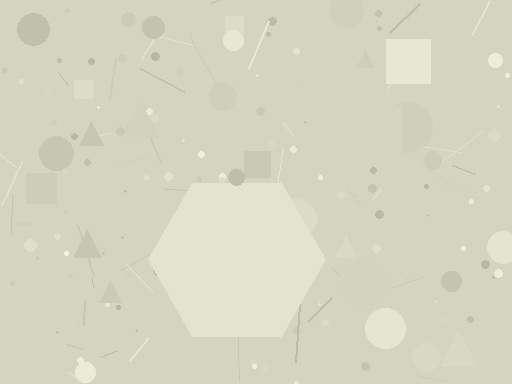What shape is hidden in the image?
A hexagon is hidden in the image.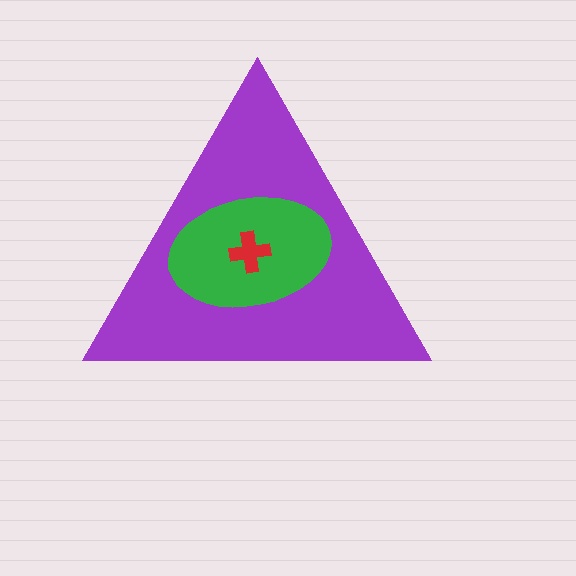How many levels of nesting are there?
3.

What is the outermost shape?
The purple triangle.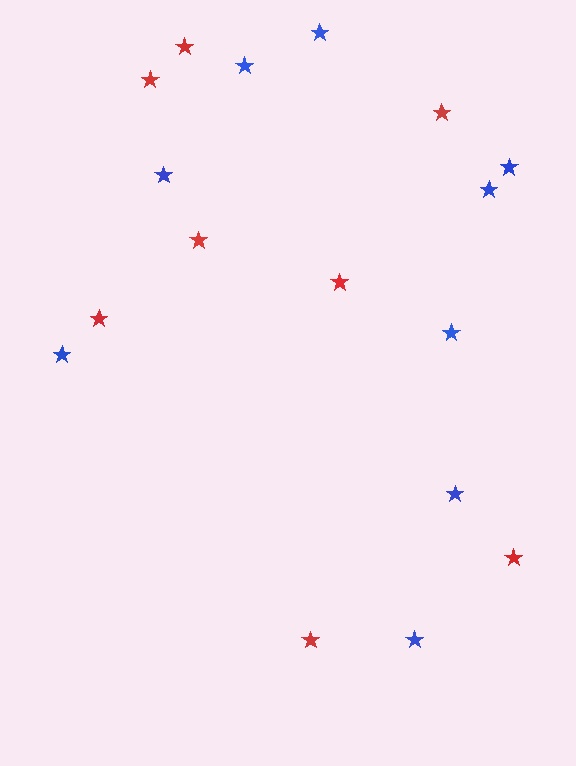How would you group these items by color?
There are 2 groups: one group of blue stars (9) and one group of red stars (8).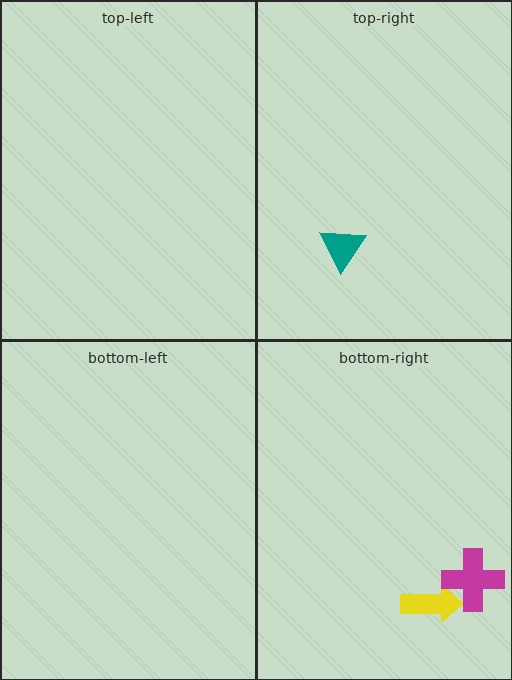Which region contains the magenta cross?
The bottom-right region.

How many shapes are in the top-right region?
1.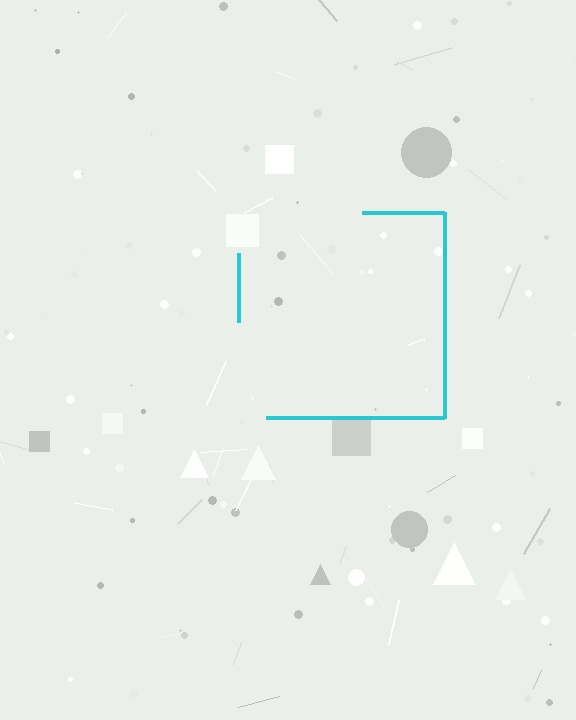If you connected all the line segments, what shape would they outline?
They would outline a square.